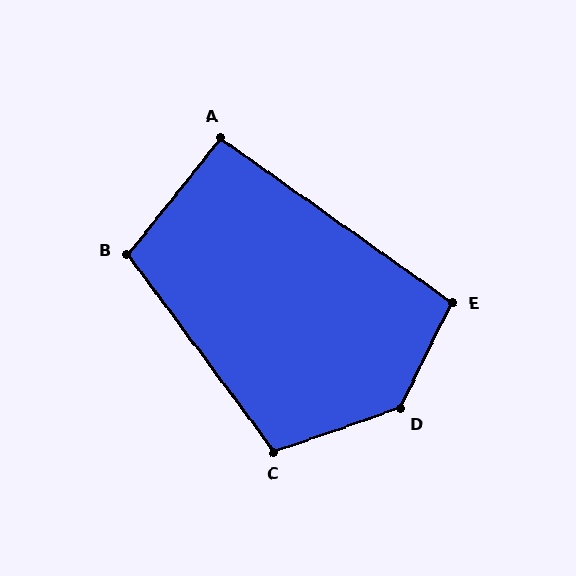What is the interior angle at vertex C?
Approximately 108 degrees (obtuse).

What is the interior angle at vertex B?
Approximately 104 degrees (obtuse).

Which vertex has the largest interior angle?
D, at approximately 135 degrees.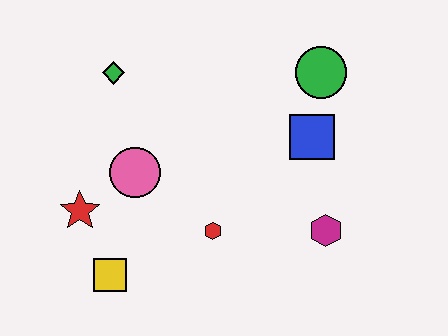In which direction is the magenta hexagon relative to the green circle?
The magenta hexagon is below the green circle.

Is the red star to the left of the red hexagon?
Yes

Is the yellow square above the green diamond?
No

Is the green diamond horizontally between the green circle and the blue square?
No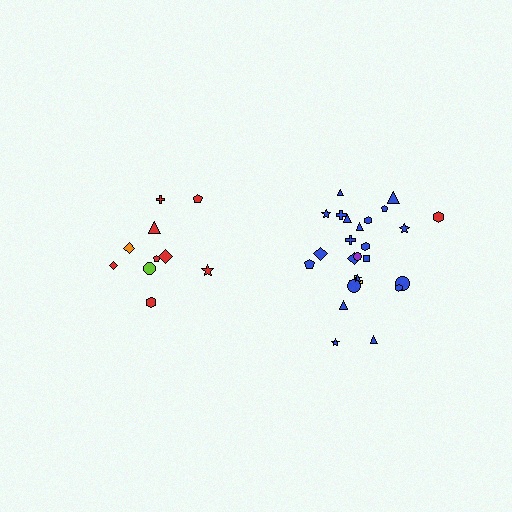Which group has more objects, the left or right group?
The right group.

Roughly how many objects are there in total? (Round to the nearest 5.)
Roughly 35 objects in total.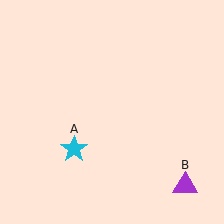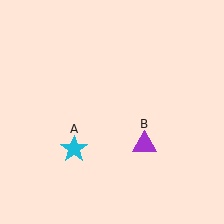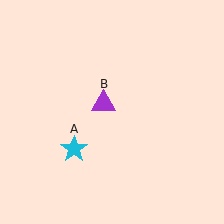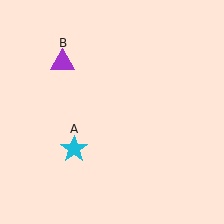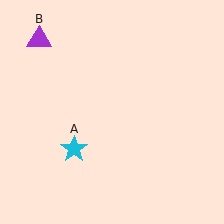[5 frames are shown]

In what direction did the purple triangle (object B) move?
The purple triangle (object B) moved up and to the left.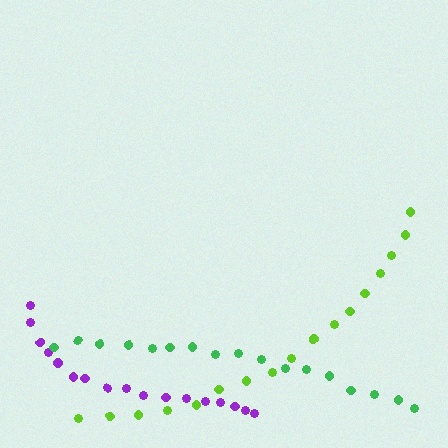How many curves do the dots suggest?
There are 3 distinct paths.